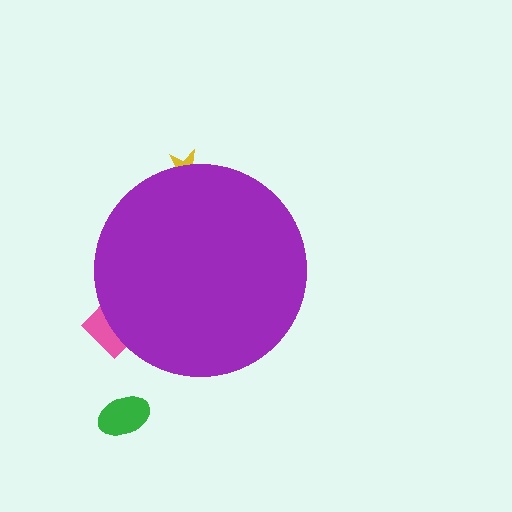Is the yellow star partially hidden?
Yes, the yellow star is partially hidden behind the purple circle.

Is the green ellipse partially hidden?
No, the green ellipse is fully visible.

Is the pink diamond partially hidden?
Yes, the pink diamond is partially hidden behind the purple circle.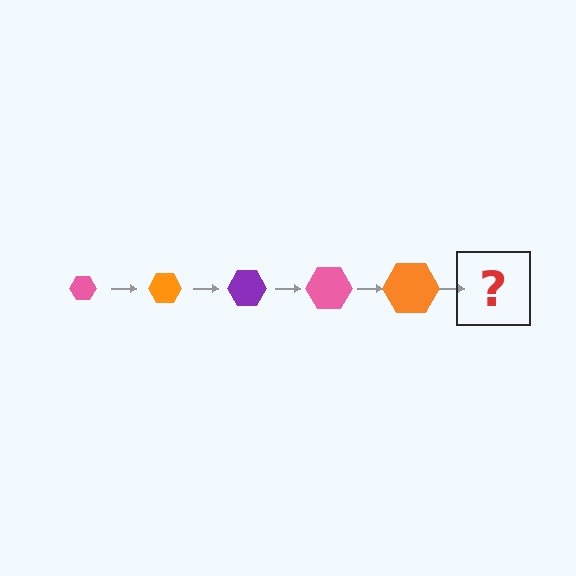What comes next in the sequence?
The next element should be a purple hexagon, larger than the previous one.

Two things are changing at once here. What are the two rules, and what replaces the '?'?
The two rules are that the hexagon grows larger each step and the color cycles through pink, orange, and purple. The '?' should be a purple hexagon, larger than the previous one.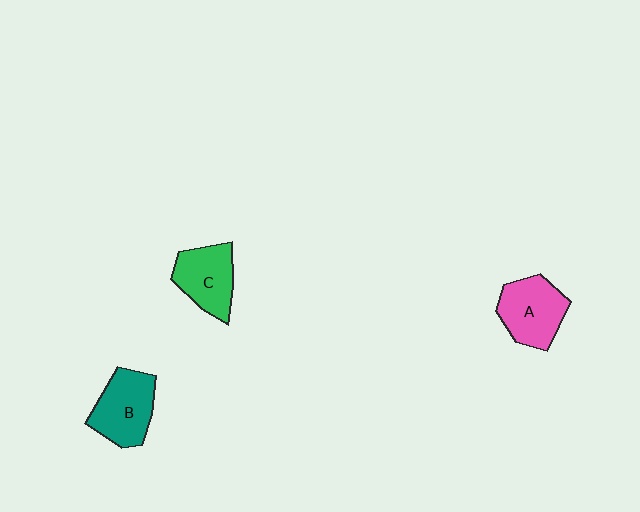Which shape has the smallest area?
Shape C (green).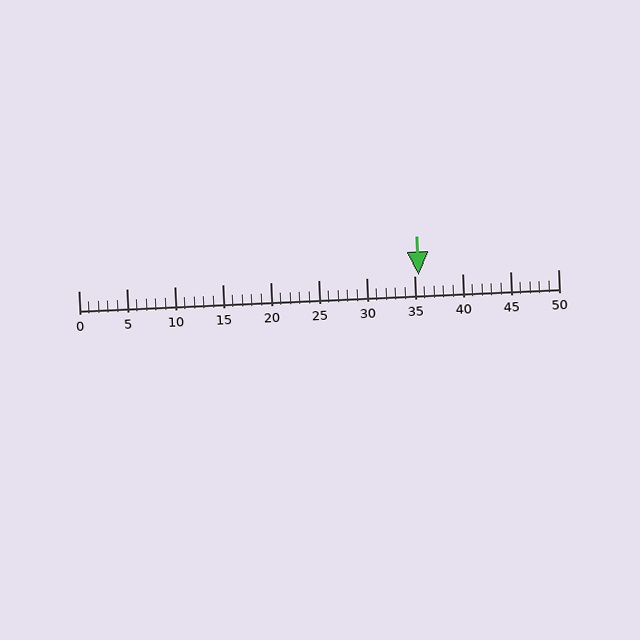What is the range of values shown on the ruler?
The ruler shows values from 0 to 50.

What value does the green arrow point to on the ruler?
The green arrow points to approximately 36.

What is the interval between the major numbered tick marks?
The major tick marks are spaced 5 units apart.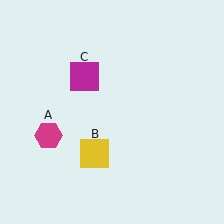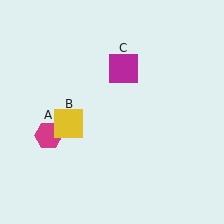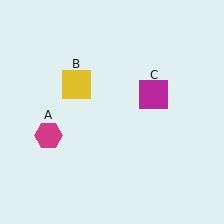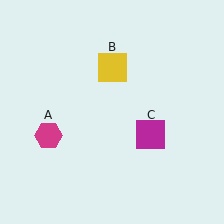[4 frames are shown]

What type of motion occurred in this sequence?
The yellow square (object B), magenta square (object C) rotated clockwise around the center of the scene.